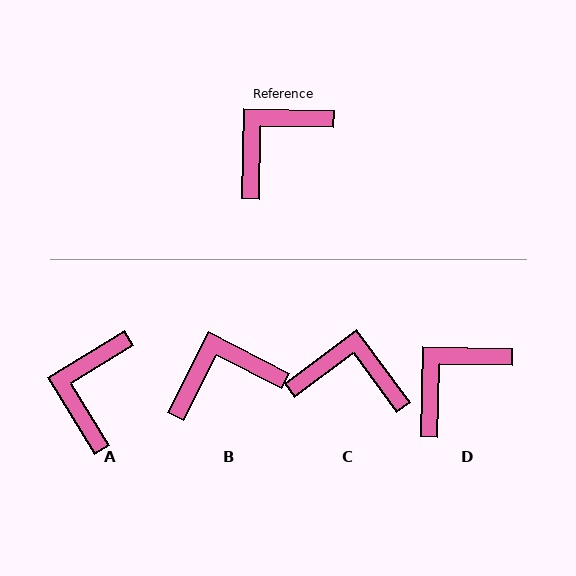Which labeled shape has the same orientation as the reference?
D.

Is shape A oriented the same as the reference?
No, it is off by about 33 degrees.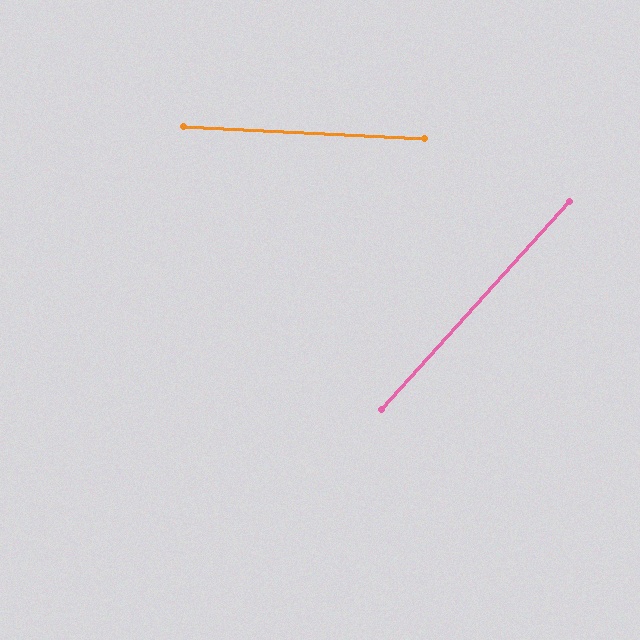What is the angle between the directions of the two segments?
Approximately 51 degrees.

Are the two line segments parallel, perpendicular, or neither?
Neither parallel nor perpendicular — they differ by about 51°.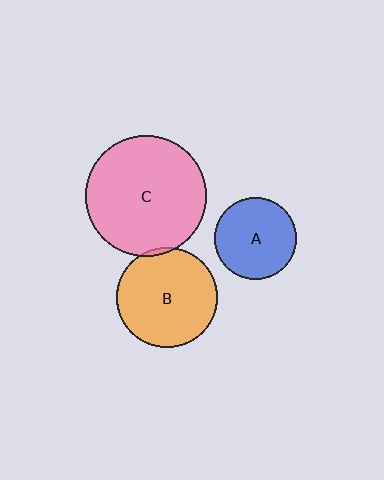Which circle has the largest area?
Circle C (pink).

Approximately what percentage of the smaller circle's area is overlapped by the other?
Approximately 5%.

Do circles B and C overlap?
Yes.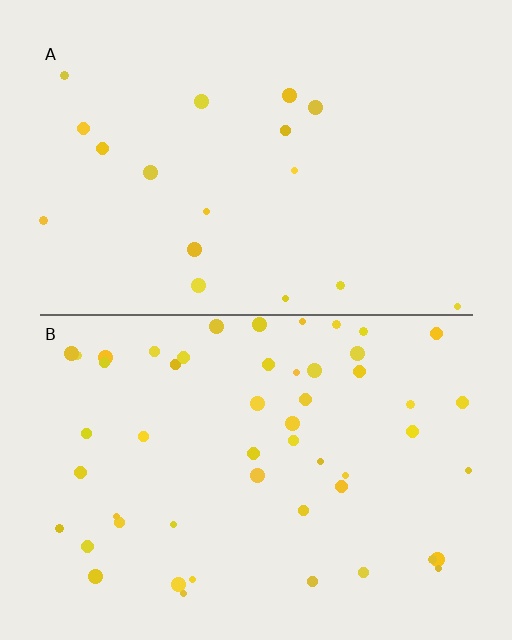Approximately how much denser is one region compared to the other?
Approximately 2.9× — region B over region A.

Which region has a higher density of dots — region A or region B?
B (the bottom).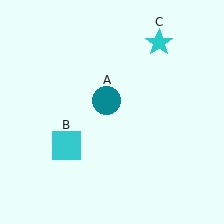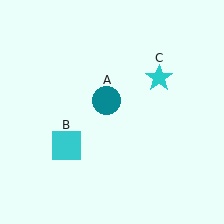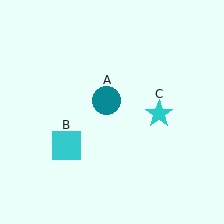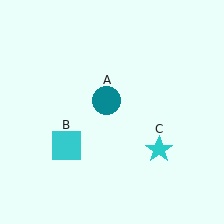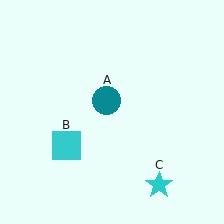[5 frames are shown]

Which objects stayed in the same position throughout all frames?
Teal circle (object A) and cyan square (object B) remained stationary.